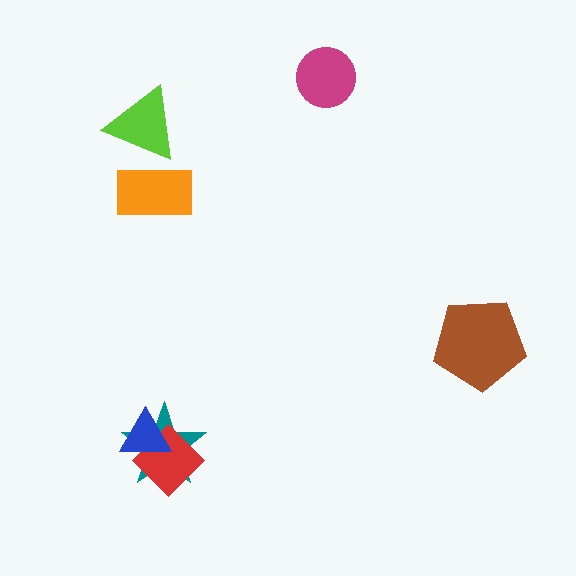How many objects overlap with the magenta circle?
0 objects overlap with the magenta circle.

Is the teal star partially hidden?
Yes, it is partially covered by another shape.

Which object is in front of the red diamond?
The blue triangle is in front of the red diamond.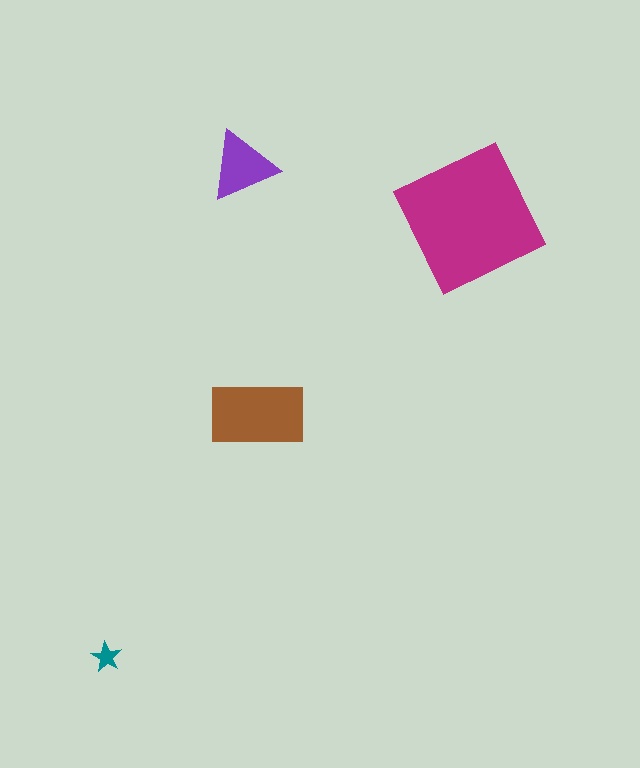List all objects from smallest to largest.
The teal star, the purple triangle, the brown rectangle, the magenta square.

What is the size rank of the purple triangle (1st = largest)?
3rd.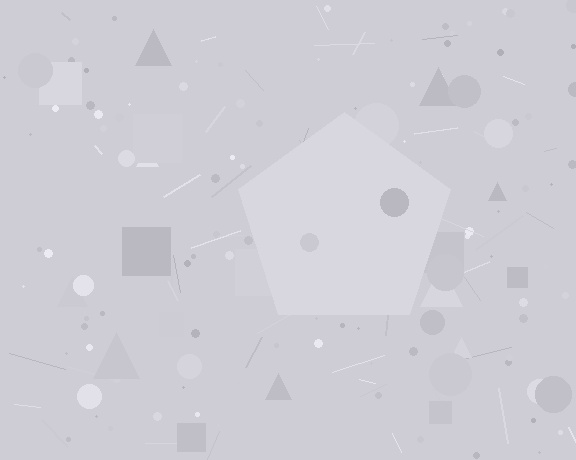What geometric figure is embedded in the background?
A pentagon is embedded in the background.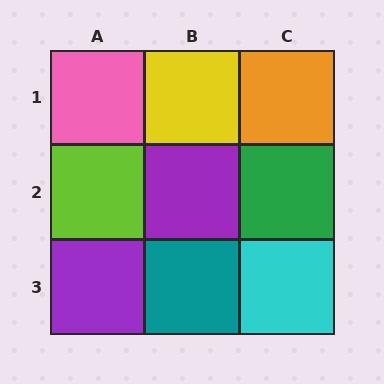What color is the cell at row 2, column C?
Green.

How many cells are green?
1 cell is green.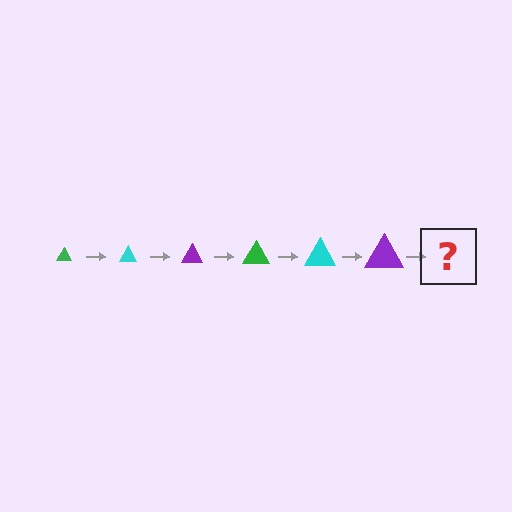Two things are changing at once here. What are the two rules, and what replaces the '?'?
The two rules are that the triangle grows larger each step and the color cycles through green, cyan, and purple. The '?' should be a green triangle, larger than the previous one.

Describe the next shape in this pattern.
It should be a green triangle, larger than the previous one.